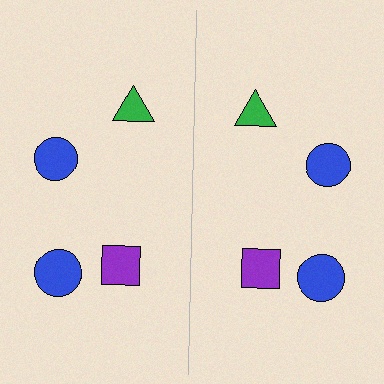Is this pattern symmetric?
Yes, this pattern has bilateral (reflection) symmetry.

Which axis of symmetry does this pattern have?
The pattern has a vertical axis of symmetry running through the center of the image.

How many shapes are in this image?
There are 8 shapes in this image.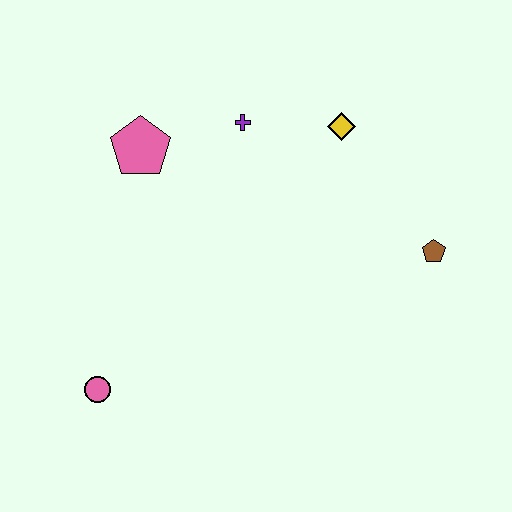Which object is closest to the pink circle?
The pink pentagon is closest to the pink circle.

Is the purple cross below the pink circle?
No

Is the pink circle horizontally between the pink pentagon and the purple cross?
No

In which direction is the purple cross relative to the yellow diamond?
The purple cross is to the left of the yellow diamond.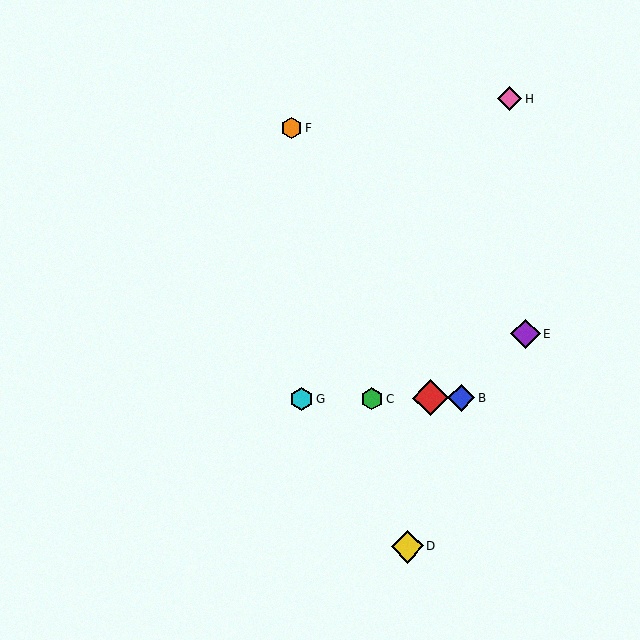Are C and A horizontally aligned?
Yes, both are at y≈398.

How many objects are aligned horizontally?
4 objects (A, B, C, G) are aligned horizontally.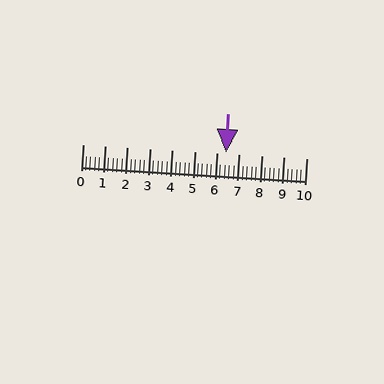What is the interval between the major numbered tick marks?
The major tick marks are spaced 1 units apart.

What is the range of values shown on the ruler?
The ruler shows values from 0 to 10.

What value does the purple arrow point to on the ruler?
The purple arrow points to approximately 6.4.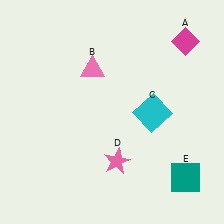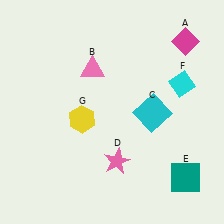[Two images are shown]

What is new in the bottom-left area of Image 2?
A yellow hexagon (G) was added in the bottom-left area of Image 2.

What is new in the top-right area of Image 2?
A cyan diamond (F) was added in the top-right area of Image 2.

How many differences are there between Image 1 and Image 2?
There are 2 differences between the two images.